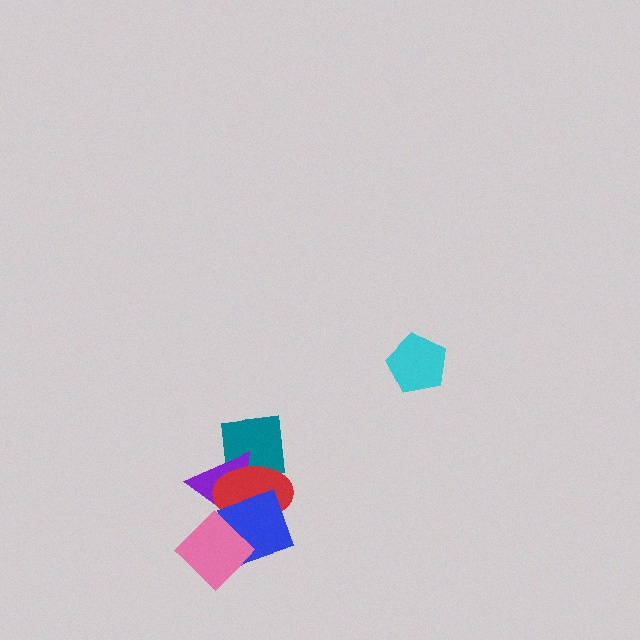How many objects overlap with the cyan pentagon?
0 objects overlap with the cyan pentagon.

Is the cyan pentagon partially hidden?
No, no other shape covers it.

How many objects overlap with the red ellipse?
4 objects overlap with the red ellipse.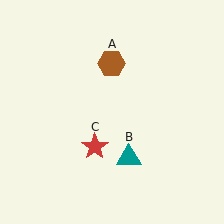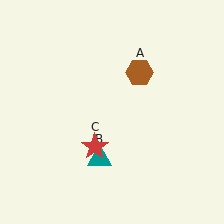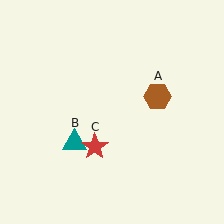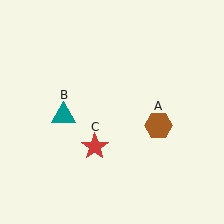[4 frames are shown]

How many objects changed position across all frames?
2 objects changed position: brown hexagon (object A), teal triangle (object B).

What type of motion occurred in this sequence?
The brown hexagon (object A), teal triangle (object B) rotated clockwise around the center of the scene.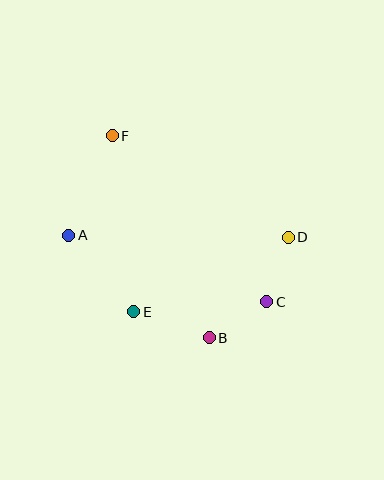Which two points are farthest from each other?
Points C and F are farthest from each other.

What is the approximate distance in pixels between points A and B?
The distance between A and B is approximately 174 pixels.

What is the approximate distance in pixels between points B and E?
The distance between B and E is approximately 80 pixels.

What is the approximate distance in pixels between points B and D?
The distance between B and D is approximately 128 pixels.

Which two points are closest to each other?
Points B and C are closest to each other.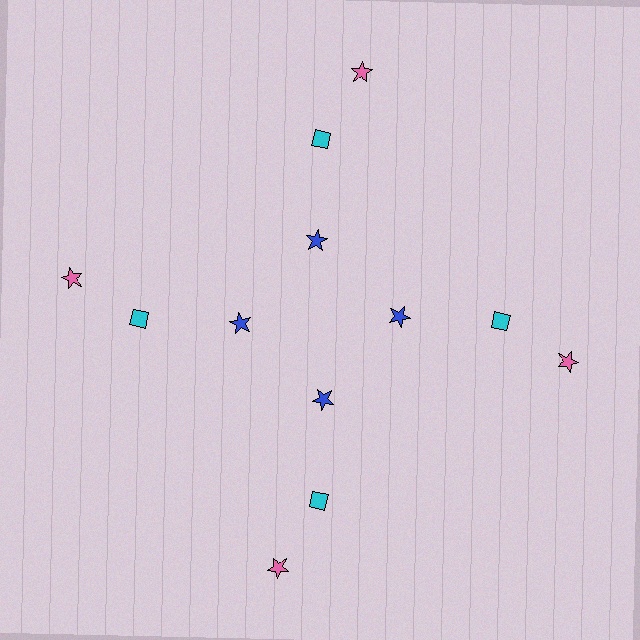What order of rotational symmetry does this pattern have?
This pattern has 4-fold rotational symmetry.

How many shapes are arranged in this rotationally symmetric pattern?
There are 12 shapes, arranged in 4 groups of 3.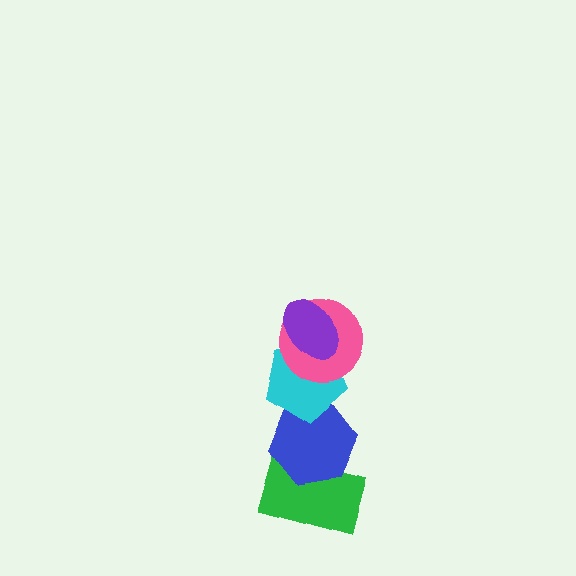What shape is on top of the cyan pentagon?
The pink circle is on top of the cyan pentagon.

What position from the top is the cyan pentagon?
The cyan pentagon is 3rd from the top.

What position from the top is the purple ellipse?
The purple ellipse is 1st from the top.